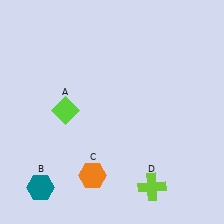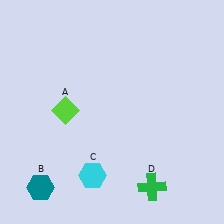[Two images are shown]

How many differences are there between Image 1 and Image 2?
There are 2 differences between the two images.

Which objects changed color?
C changed from orange to cyan. D changed from lime to green.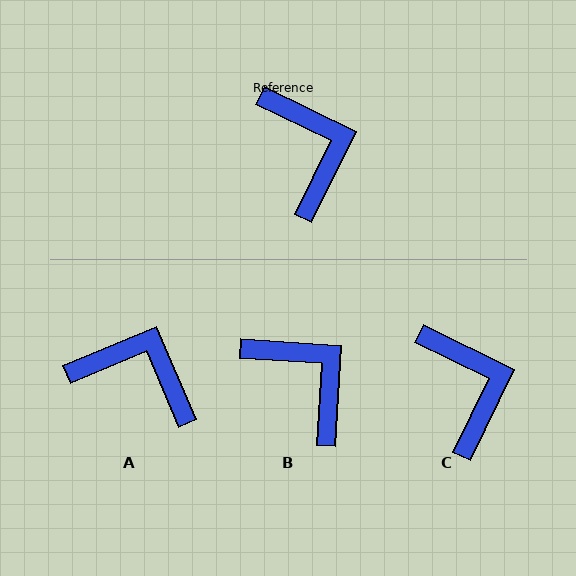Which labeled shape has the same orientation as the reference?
C.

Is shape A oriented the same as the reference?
No, it is off by about 49 degrees.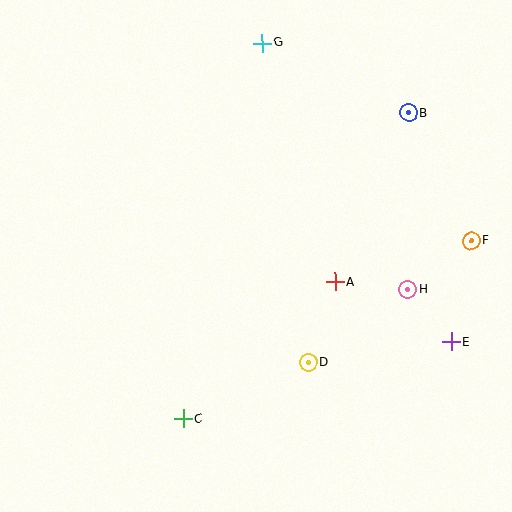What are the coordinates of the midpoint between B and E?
The midpoint between B and E is at (430, 227).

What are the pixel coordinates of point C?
Point C is at (184, 418).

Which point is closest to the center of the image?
Point A at (335, 282) is closest to the center.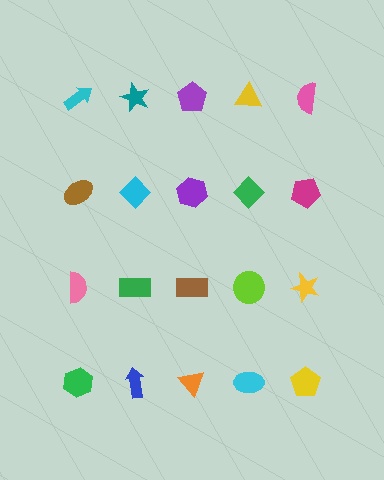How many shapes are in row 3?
5 shapes.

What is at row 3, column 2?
A green rectangle.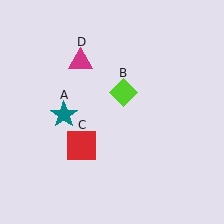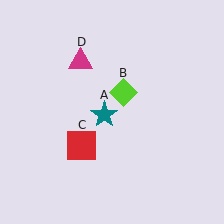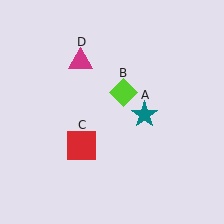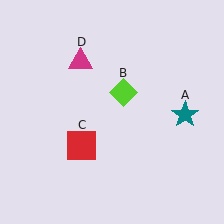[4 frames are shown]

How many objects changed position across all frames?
1 object changed position: teal star (object A).